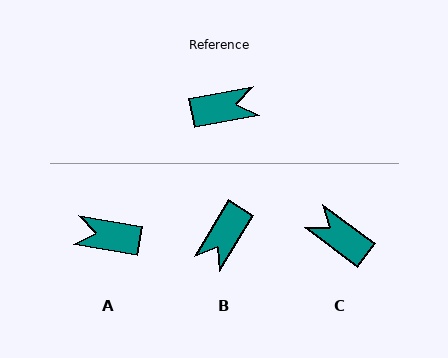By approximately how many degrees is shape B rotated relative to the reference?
Approximately 132 degrees clockwise.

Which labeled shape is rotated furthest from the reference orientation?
A, about 160 degrees away.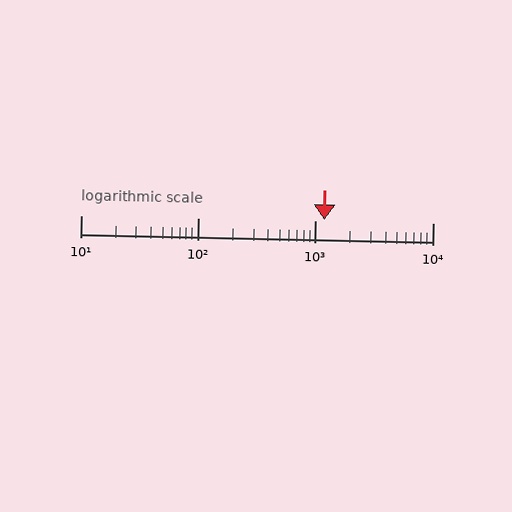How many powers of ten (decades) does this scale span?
The scale spans 3 decades, from 10 to 10000.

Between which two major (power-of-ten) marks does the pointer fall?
The pointer is between 1000 and 10000.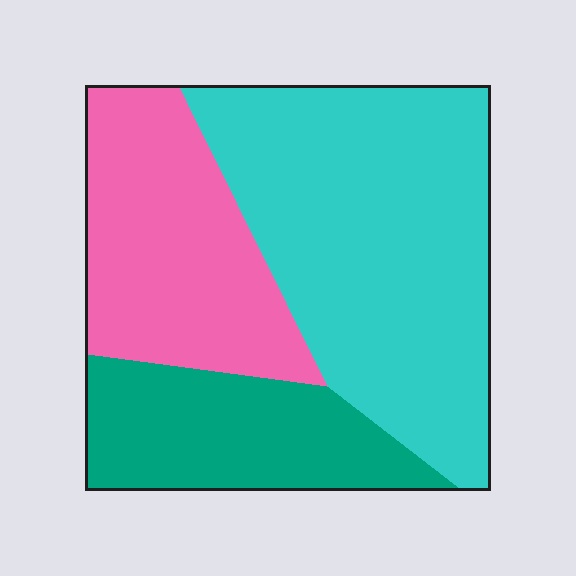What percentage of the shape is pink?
Pink takes up about one quarter (1/4) of the shape.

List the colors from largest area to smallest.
From largest to smallest: cyan, pink, teal.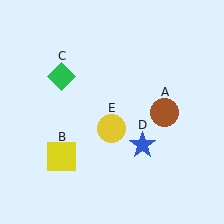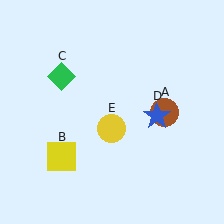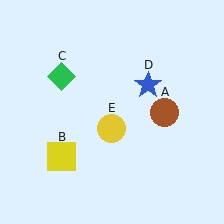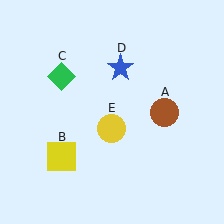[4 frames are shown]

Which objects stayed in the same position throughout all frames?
Brown circle (object A) and yellow square (object B) and green diamond (object C) and yellow circle (object E) remained stationary.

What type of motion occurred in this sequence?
The blue star (object D) rotated counterclockwise around the center of the scene.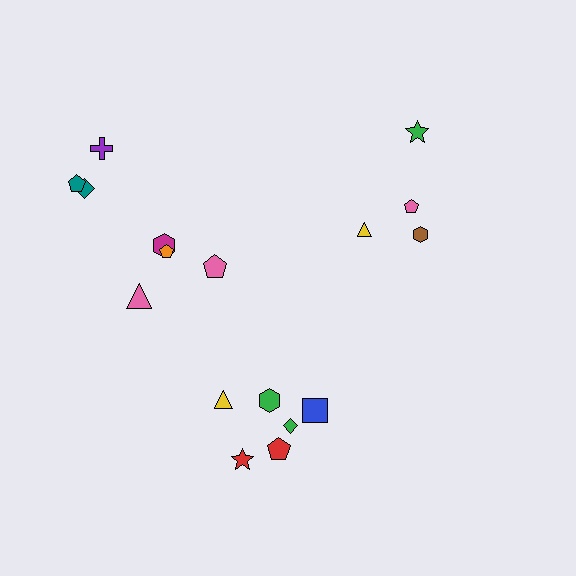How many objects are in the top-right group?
There are 4 objects.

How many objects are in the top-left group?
There are 7 objects.